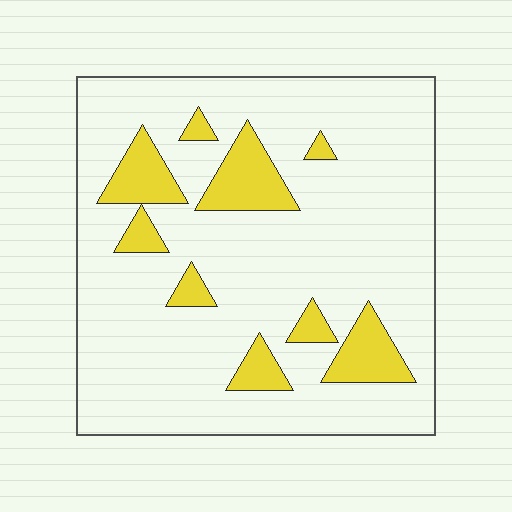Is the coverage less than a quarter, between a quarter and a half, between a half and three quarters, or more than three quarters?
Less than a quarter.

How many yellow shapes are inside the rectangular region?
9.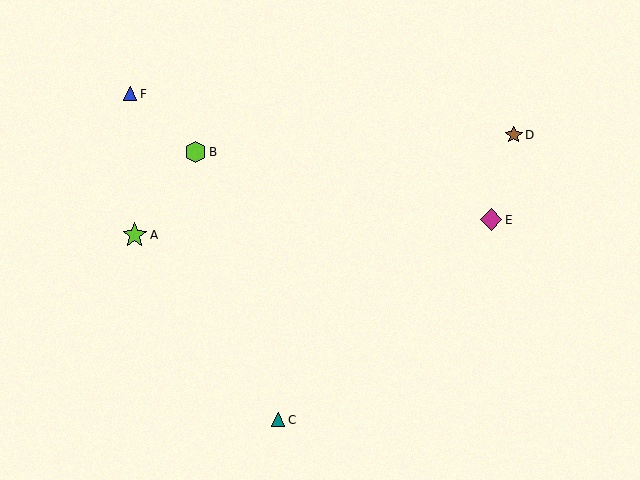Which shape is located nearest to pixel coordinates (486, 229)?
The magenta diamond (labeled E) at (491, 220) is nearest to that location.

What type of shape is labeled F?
Shape F is a blue triangle.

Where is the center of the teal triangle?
The center of the teal triangle is at (278, 420).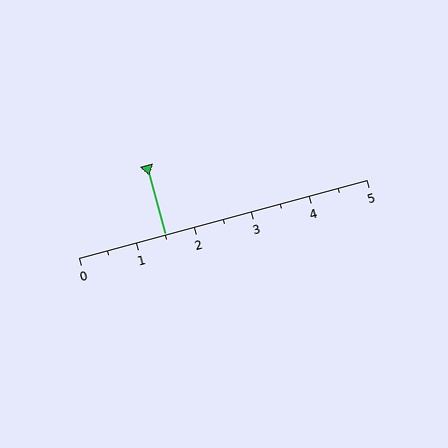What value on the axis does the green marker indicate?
The marker indicates approximately 1.5.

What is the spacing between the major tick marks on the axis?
The major ticks are spaced 1 apart.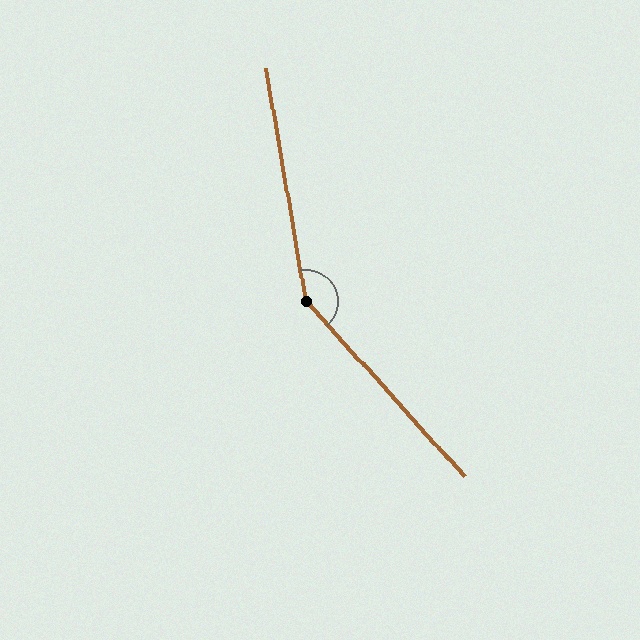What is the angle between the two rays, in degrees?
Approximately 147 degrees.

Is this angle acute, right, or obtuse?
It is obtuse.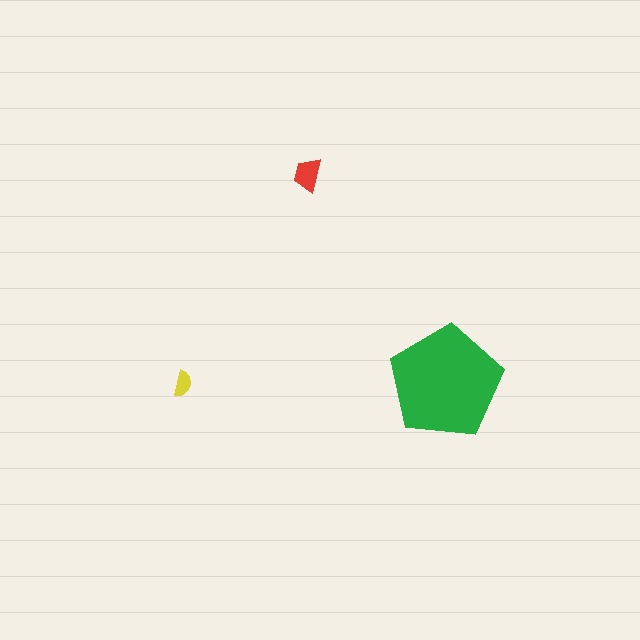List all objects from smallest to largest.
The yellow semicircle, the red trapezoid, the green pentagon.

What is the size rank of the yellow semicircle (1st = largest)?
3rd.